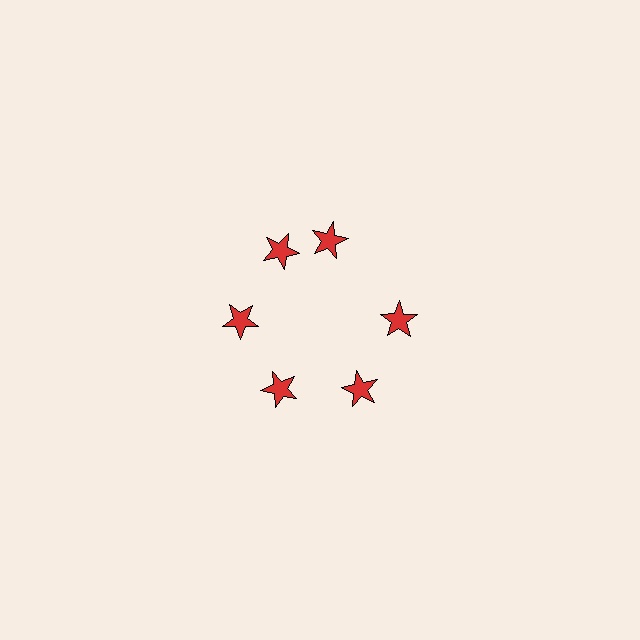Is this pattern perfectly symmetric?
No. The 6 red stars are arranged in a ring, but one element near the 1 o'clock position is rotated out of alignment along the ring, breaking the 6-fold rotational symmetry.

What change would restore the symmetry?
The symmetry would be restored by rotating it back into even spacing with its neighbors so that all 6 stars sit at equal angles and equal distance from the center.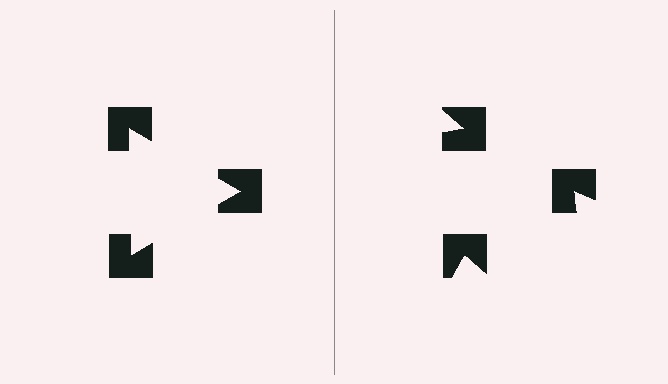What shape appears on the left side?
An illusory triangle.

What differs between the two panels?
The notched squares are positioned identically on both sides; only the wedge orientations differ. On the left they align to a triangle; on the right they are misaligned.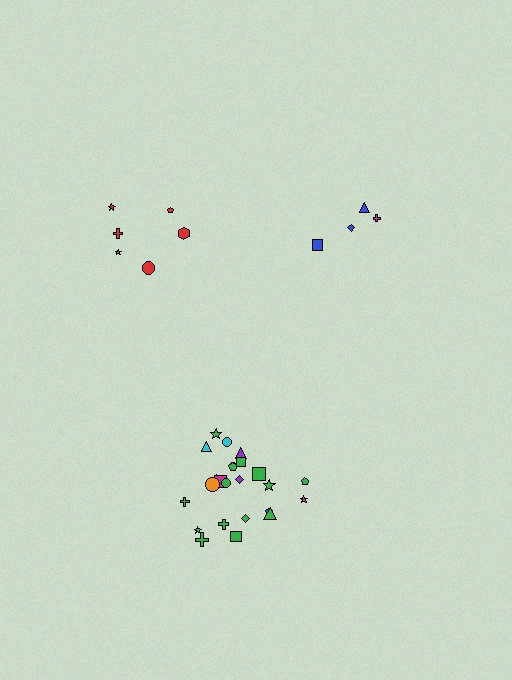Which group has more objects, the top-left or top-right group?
The top-left group.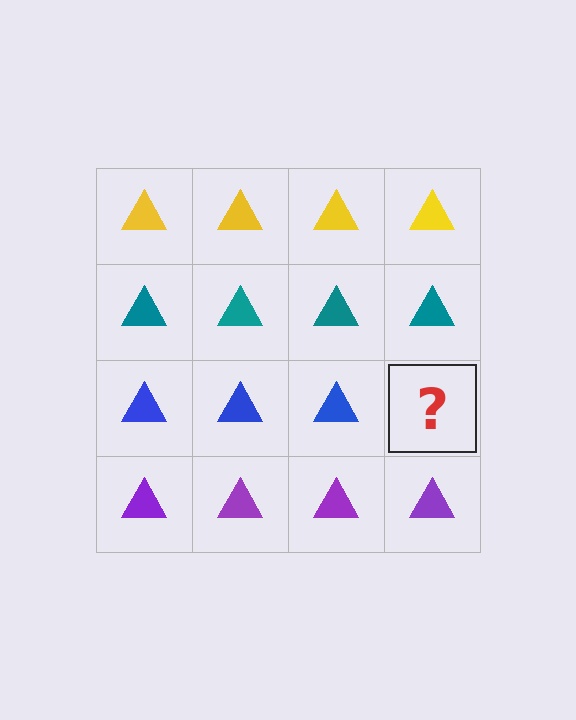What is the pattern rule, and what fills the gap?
The rule is that each row has a consistent color. The gap should be filled with a blue triangle.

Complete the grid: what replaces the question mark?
The question mark should be replaced with a blue triangle.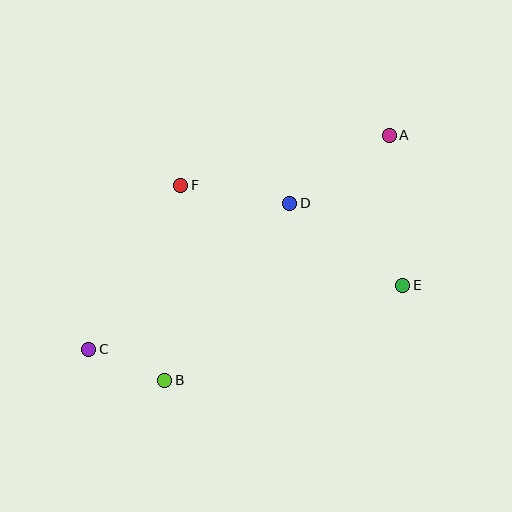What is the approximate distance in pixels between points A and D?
The distance between A and D is approximately 121 pixels.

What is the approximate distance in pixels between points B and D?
The distance between B and D is approximately 217 pixels.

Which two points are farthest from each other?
Points A and C are farthest from each other.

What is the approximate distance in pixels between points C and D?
The distance between C and D is approximately 249 pixels.